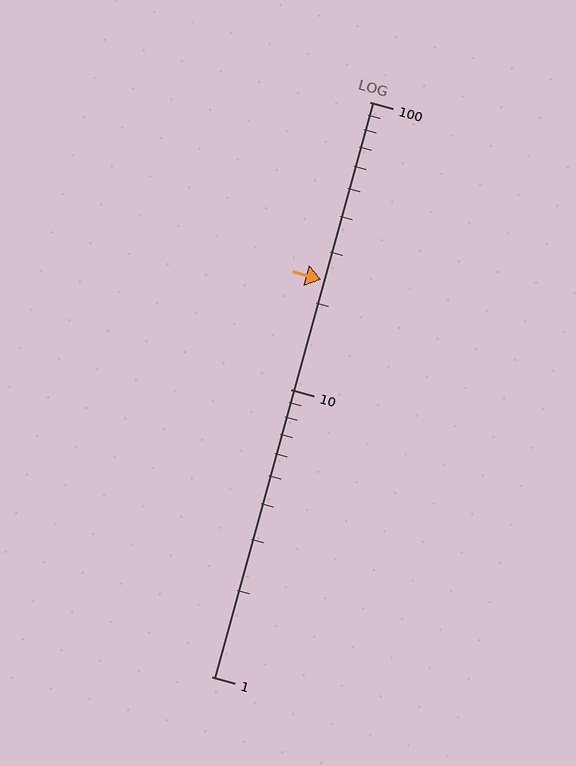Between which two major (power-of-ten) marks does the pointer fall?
The pointer is between 10 and 100.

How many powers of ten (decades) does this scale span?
The scale spans 2 decades, from 1 to 100.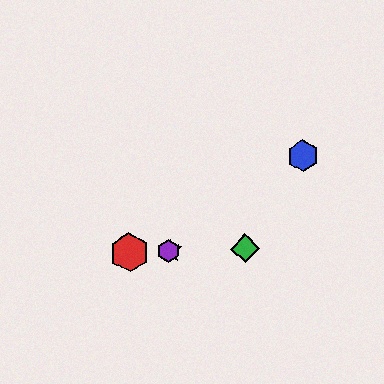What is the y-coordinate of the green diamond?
The green diamond is at y≈248.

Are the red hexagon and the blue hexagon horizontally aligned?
No, the red hexagon is at y≈252 and the blue hexagon is at y≈156.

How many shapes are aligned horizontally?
4 shapes (the red hexagon, the green diamond, the yellow star, the purple hexagon) are aligned horizontally.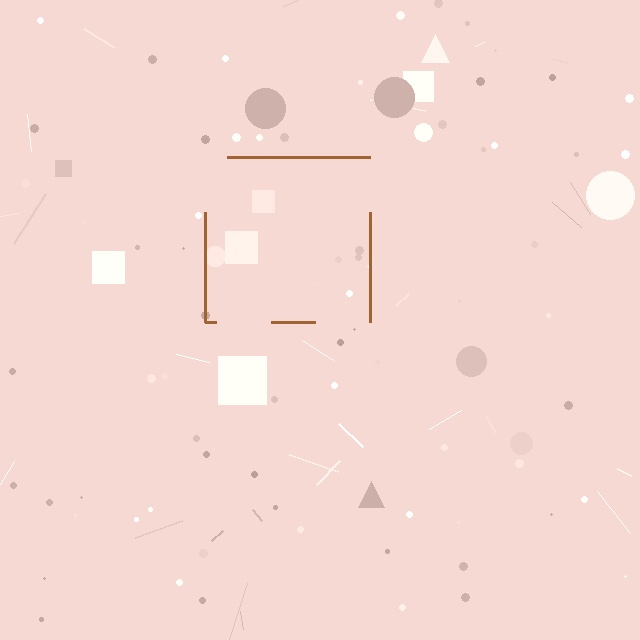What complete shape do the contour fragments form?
The contour fragments form a square.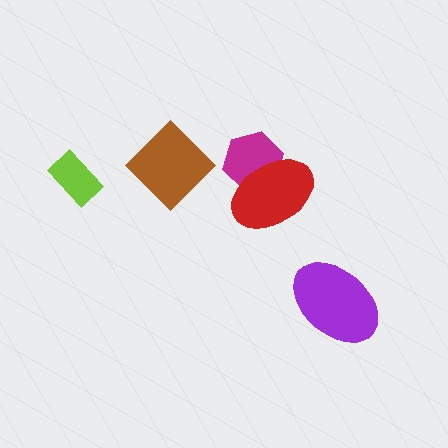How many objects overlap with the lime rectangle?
0 objects overlap with the lime rectangle.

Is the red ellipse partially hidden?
No, no other shape covers it.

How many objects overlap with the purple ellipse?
0 objects overlap with the purple ellipse.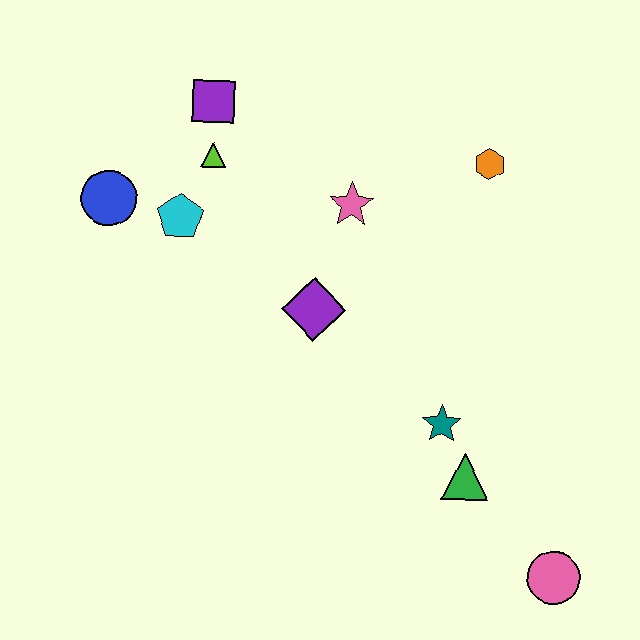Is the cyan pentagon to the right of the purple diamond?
No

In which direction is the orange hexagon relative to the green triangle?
The orange hexagon is above the green triangle.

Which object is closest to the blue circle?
The cyan pentagon is closest to the blue circle.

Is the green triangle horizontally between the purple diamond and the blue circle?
No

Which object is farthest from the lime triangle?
The pink circle is farthest from the lime triangle.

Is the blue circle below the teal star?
No